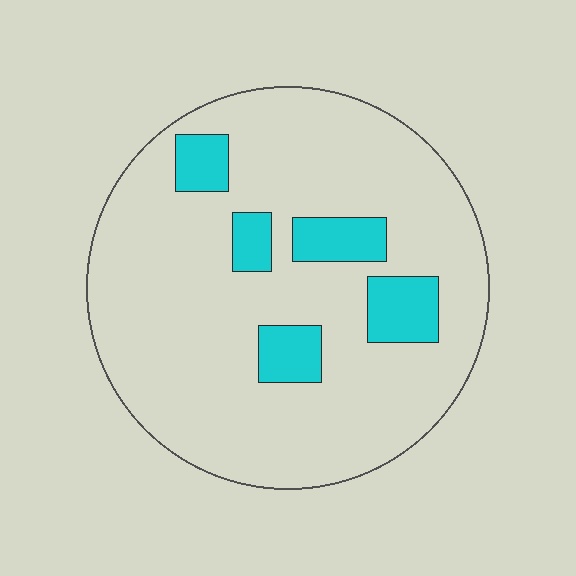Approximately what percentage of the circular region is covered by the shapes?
Approximately 15%.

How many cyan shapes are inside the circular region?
5.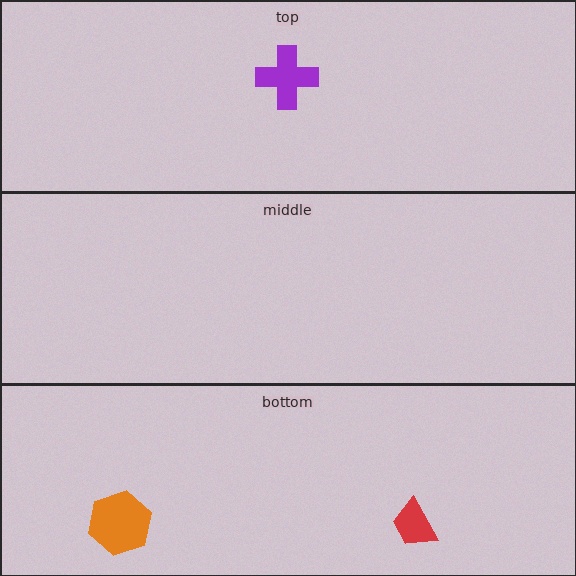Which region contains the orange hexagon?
The bottom region.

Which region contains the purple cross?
The top region.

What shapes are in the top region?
The purple cross.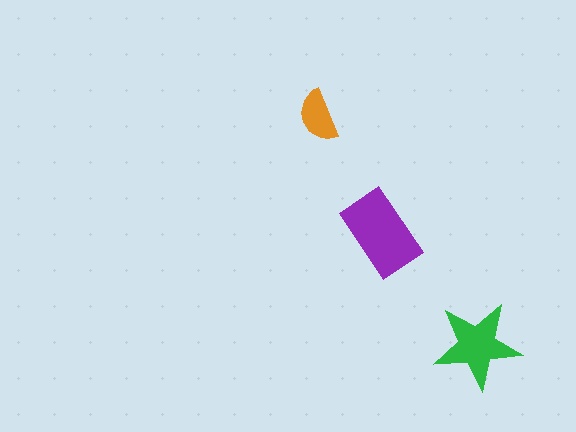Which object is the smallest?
The orange semicircle.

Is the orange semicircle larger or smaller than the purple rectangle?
Smaller.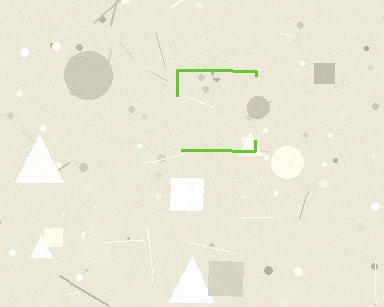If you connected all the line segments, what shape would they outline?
They would outline a square.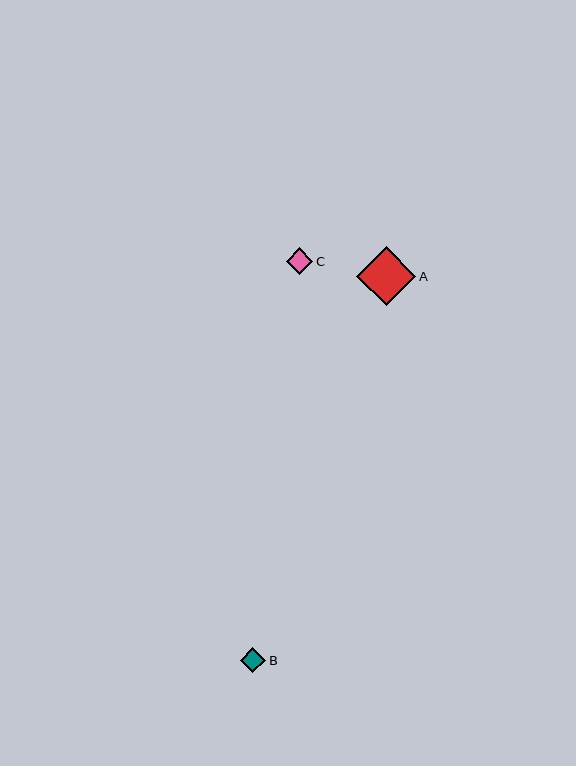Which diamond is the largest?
Diamond A is the largest with a size of approximately 59 pixels.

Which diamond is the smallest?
Diamond B is the smallest with a size of approximately 26 pixels.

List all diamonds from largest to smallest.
From largest to smallest: A, C, B.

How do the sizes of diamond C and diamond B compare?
Diamond C and diamond B are approximately the same size.